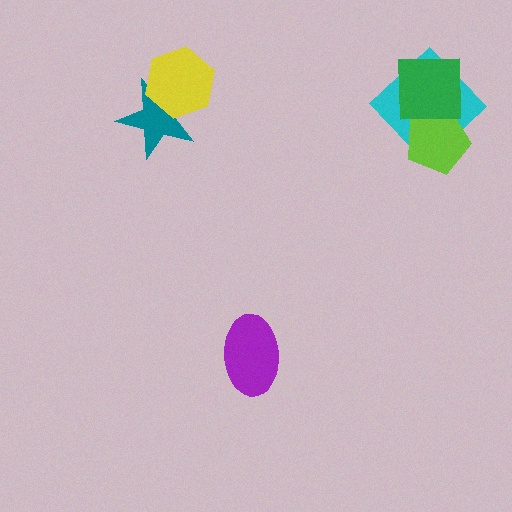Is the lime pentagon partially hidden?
Yes, it is partially covered by another shape.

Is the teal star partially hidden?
Yes, it is partially covered by another shape.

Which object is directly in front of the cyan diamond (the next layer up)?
The lime pentagon is directly in front of the cyan diamond.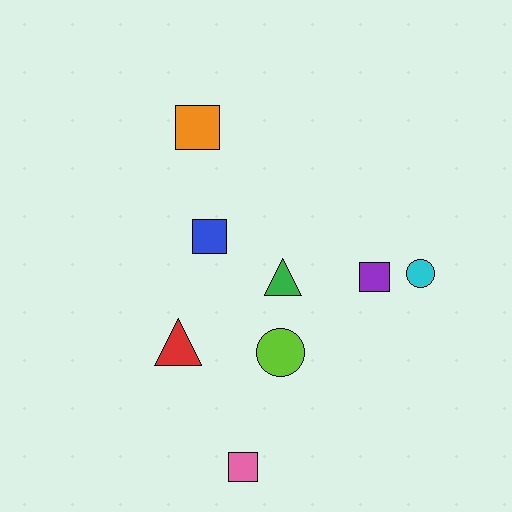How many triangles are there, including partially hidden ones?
There are 2 triangles.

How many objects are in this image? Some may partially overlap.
There are 8 objects.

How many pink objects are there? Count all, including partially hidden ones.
There is 1 pink object.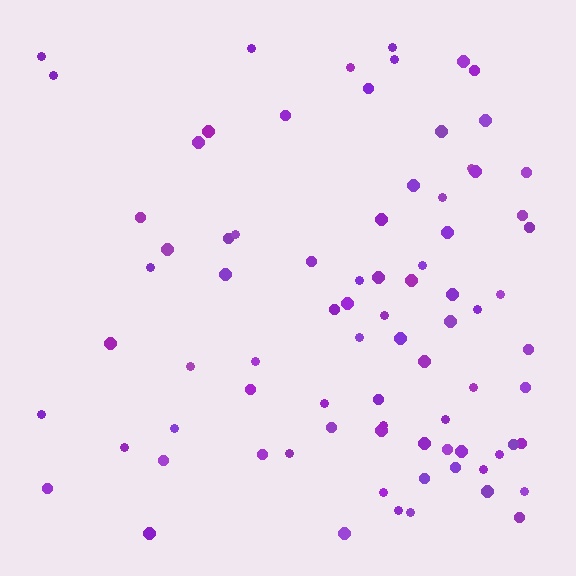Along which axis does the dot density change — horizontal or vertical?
Horizontal.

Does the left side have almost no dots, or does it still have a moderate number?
Still a moderate number, just noticeably fewer than the right.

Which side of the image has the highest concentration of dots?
The right.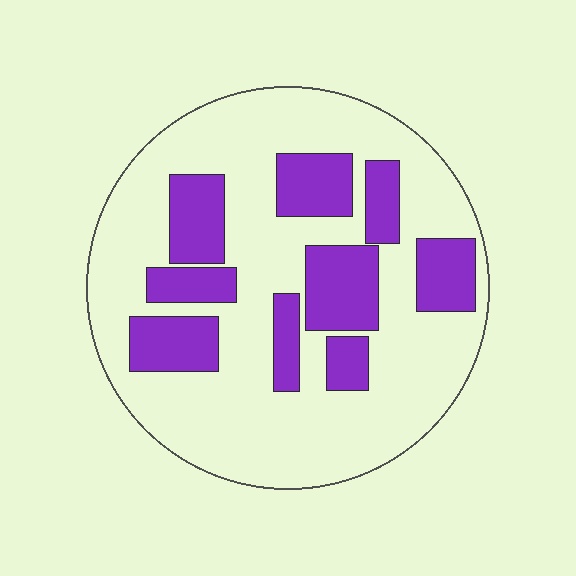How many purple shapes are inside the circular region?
9.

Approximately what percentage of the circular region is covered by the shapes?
Approximately 30%.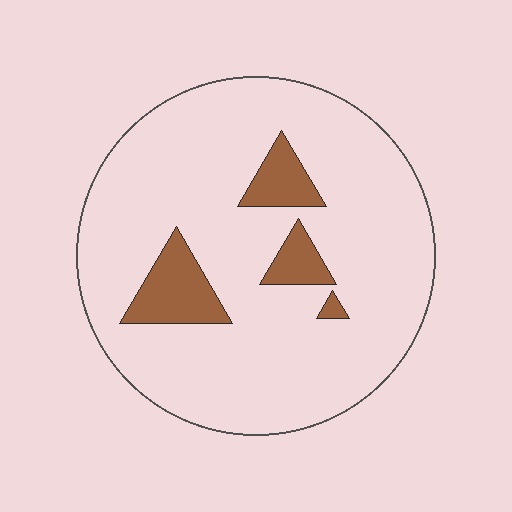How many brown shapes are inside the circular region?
4.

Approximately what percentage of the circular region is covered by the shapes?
Approximately 10%.